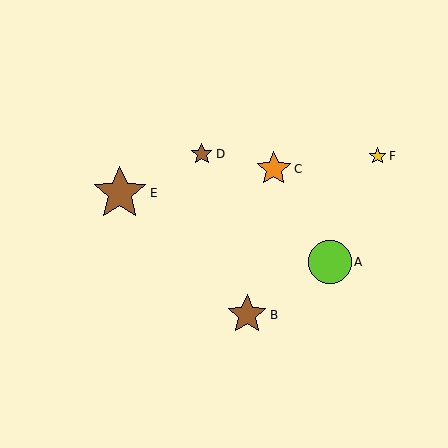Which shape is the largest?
The brown star (labeled E) is the largest.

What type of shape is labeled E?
Shape E is a brown star.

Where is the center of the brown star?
The center of the brown star is at (120, 193).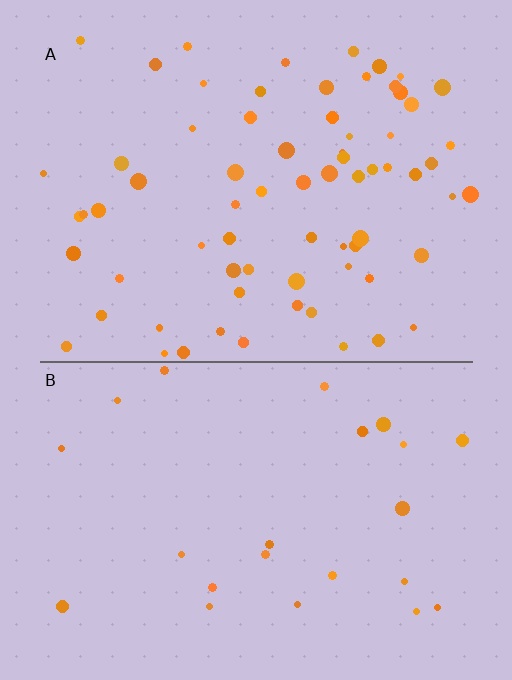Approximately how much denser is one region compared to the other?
Approximately 3.0× — region A over region B.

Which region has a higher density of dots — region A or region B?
A (the top).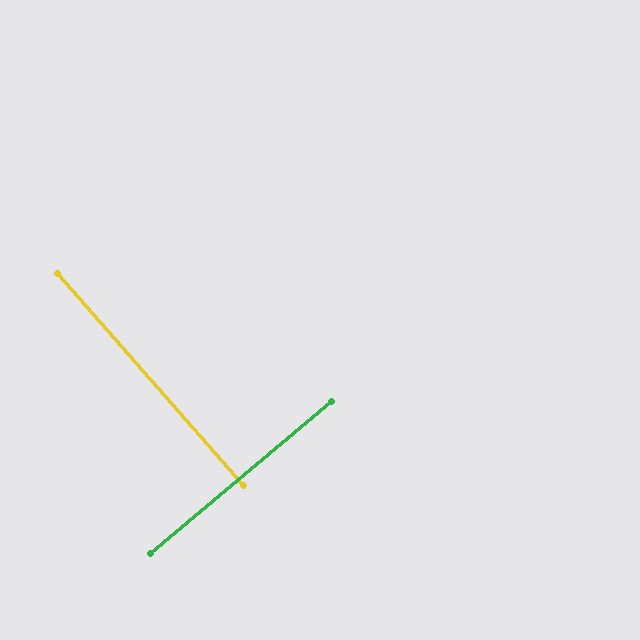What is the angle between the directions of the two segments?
Approximately 88 degrees.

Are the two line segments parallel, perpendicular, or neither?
Perpendicular — they meet at approximately 88°.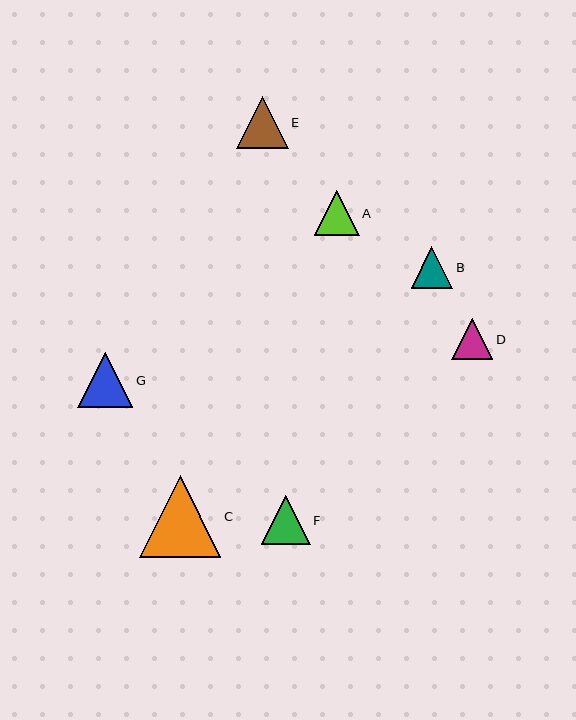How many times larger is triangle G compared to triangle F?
Triangle G is approximately 1.1 times the size of triangle F.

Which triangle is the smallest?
Triangle D is the smallest with a size of approximately 41 pixels.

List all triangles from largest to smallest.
From largest to smallest: C, G, E, F, A, B, D.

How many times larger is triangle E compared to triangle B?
Triangle E is approximately 1.2 times the size of triangle B.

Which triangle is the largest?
Triangle C is the largest with a size of approximately 82 pixels.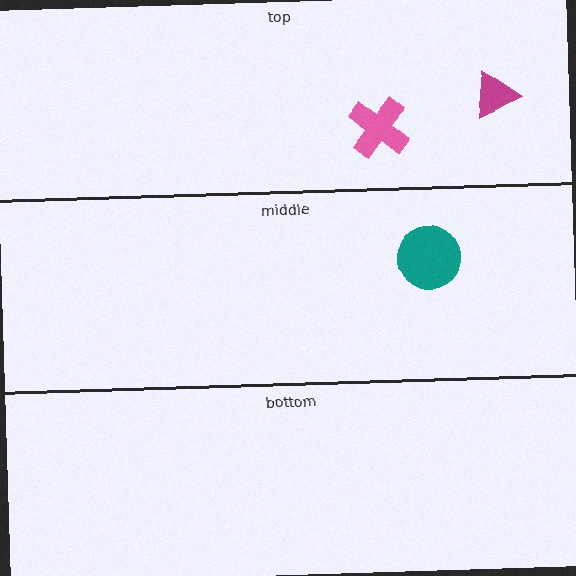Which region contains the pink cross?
The top region.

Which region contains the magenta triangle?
The top region.